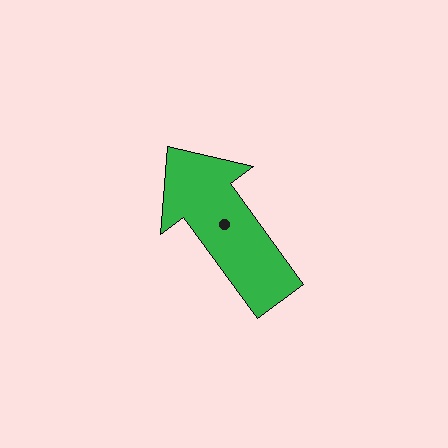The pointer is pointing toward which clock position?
Roughly 11 o'clock.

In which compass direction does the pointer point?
Northwest.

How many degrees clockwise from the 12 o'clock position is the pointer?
Approximately 324 degrees.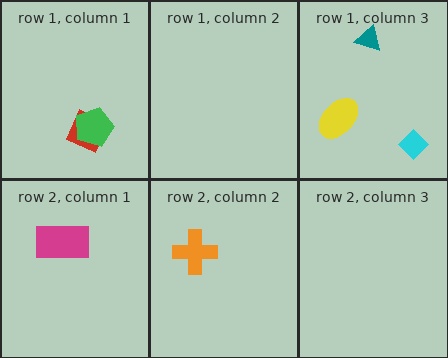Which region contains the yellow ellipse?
The row 1, column 3 region.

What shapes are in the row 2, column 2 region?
The orange cross.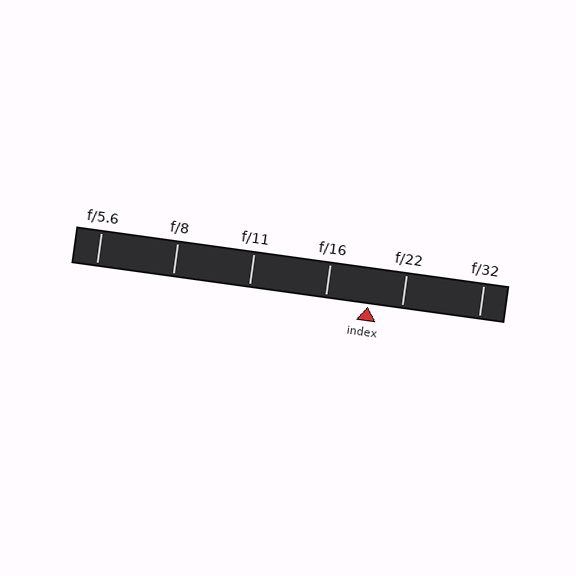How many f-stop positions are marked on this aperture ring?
There are 6 f-stop positions marked.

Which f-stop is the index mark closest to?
The index mark is closest to f/22.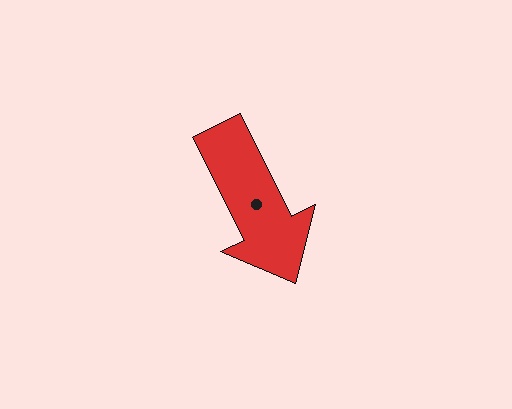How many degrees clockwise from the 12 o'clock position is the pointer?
Approximately 154 degrees.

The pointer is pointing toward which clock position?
Roughly 5 o'clock.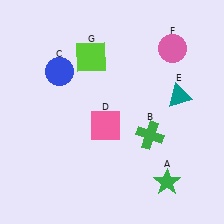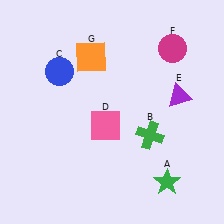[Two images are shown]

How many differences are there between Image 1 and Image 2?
There are 3 differences between the two images.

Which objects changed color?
E changed from teal to purple. F changed from pink to magenta. G changed from lime to orange.